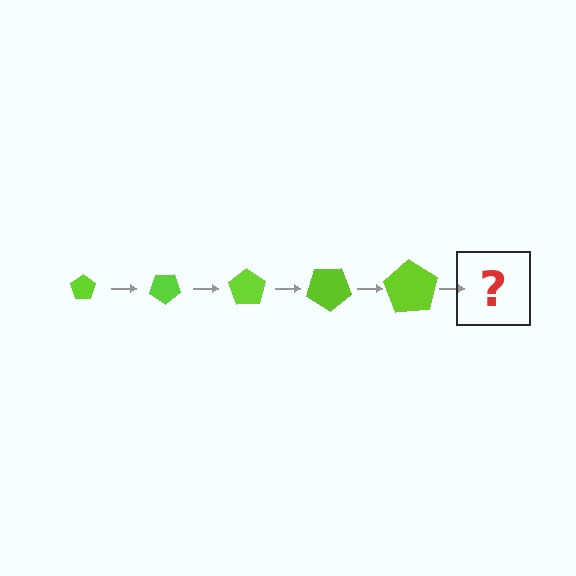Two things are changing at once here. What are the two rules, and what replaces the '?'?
The two rules are that the pentagon grows larger each step and it rotates 35 degrees each step. The '?' should be a pentagon, larger than the previous one and rotated 175 degrees from the start.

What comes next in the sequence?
The next element should be a pentagon, larger than the previous one and rotated 175 degrees from the start.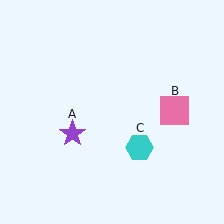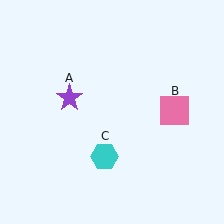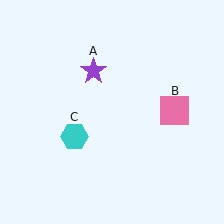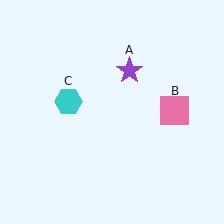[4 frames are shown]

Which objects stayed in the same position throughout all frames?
Pink square (object B) remained stationary.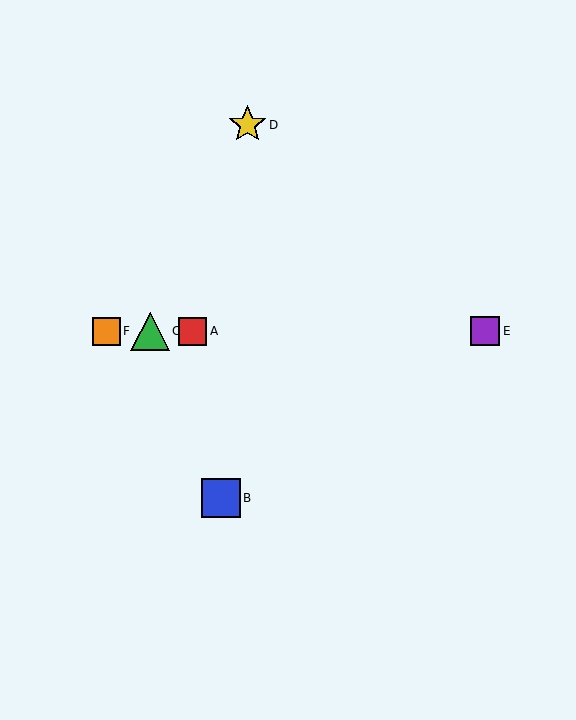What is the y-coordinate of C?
Object C is at y≈331.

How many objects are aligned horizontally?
4 objects (A, C, E, F) are aligned horizontally.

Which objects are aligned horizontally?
Objects A, C, E, F are aligned horizontally.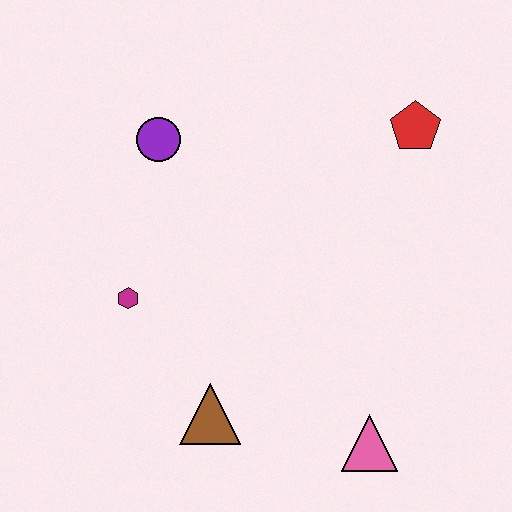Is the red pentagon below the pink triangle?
No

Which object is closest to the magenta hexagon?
The brown triangle is closest to the magenta hexagon.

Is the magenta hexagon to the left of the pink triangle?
Yes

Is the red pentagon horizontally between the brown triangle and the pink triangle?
No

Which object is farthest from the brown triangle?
The red pentagon is farthest from the brown triangle.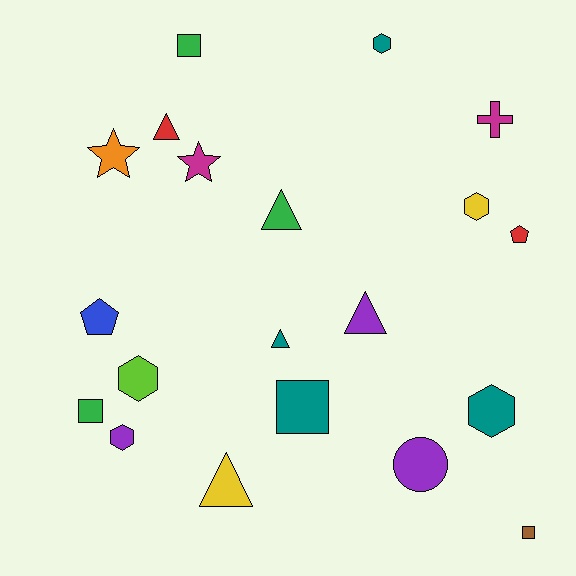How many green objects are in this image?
There are 3 green objects.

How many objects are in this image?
There are 20 objects.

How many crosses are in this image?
There is 1 cross.